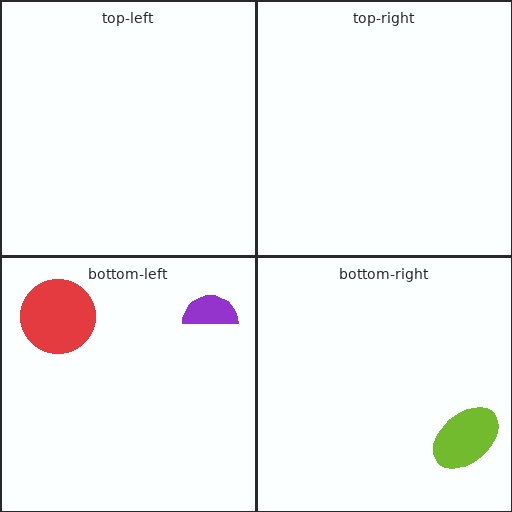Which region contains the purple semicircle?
The bottom-left region.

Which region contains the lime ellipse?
The bottom-right region.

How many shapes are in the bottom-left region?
2.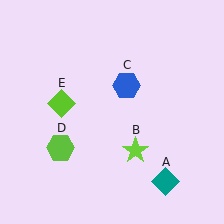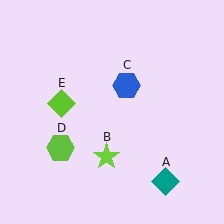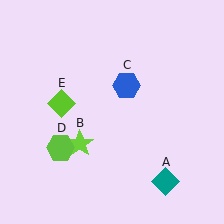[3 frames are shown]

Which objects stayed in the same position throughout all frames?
Teal diamond (object A) and blue hexagon (object C) and lime hexagon (object D) and lime diamond (object E) remained stationary.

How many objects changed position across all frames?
1 object changed position: lime star (object B).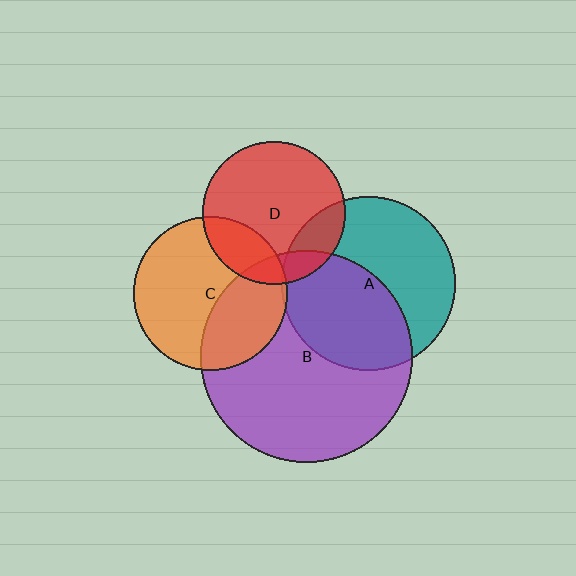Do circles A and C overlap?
Yes.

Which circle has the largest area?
Circle B (purple).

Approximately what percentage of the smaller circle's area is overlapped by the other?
Approximately 5%.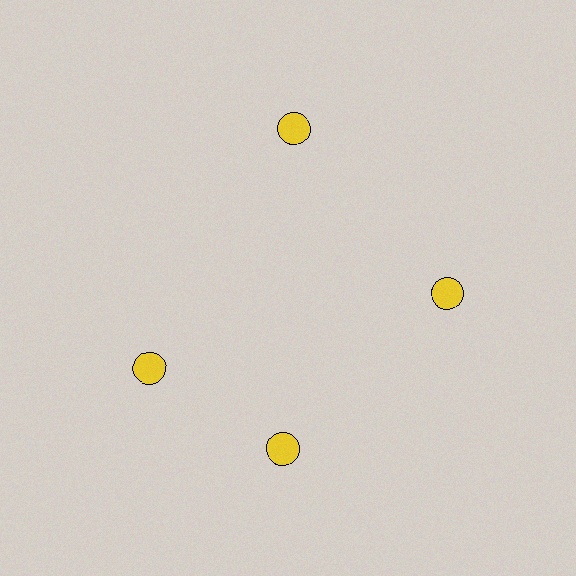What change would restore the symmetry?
The symmetry would be restored by rotating it back into even spacing with its neighbors so that all 4 circles sit at equal angles and equal distance from the center.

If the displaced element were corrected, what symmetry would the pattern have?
It would have 4-fold rotational symmetry — the pattern would map onto itself every 90 degrees.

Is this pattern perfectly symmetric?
No. The 4 yellow circles are arranged in a ring, but one element near the 9 o'clock position is rotated out of alignment along the ring, breaking the 4-fold rotational symmetry.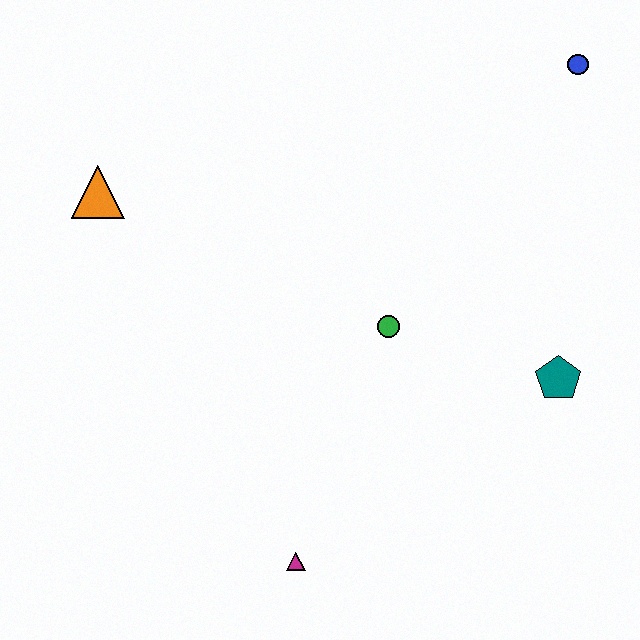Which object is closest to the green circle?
The teal pentagon is closest to the green circle.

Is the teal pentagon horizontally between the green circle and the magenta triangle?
No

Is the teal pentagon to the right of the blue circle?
No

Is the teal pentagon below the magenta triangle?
No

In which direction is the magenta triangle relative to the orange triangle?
The magenta triangle is below the orange triangle.